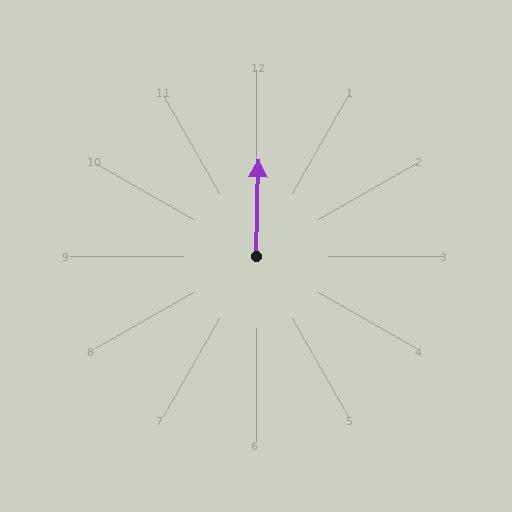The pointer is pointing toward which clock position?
Roughly 12 o'clock.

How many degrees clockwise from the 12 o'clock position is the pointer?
Approximately 2 degrees.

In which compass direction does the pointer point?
North.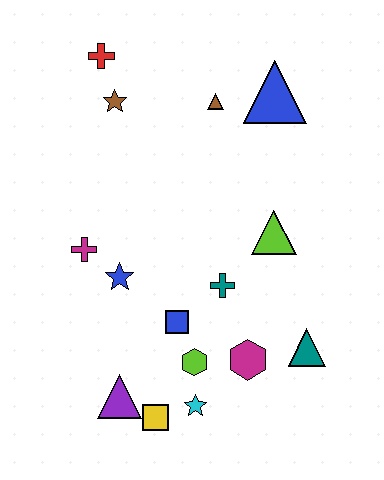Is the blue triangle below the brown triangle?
No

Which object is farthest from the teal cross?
The red cross is farthest from the teal cross.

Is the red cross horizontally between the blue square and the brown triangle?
No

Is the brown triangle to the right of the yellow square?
Yes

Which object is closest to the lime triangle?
The teal cross is closest to the lime triangle.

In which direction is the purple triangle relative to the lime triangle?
The purple triangle is below the lime triangle.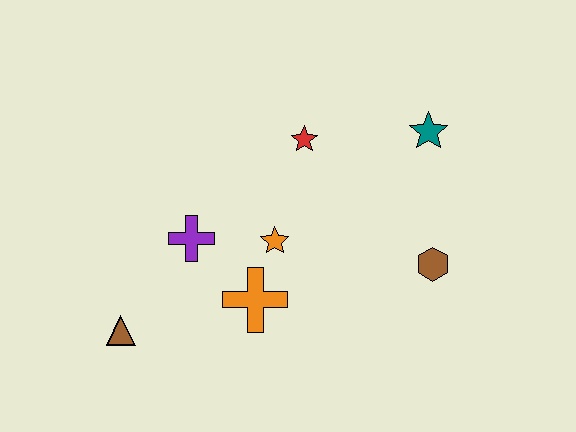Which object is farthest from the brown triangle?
The teal star is farthest from the brown triangle.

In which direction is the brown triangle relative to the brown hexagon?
The brown triangle is to the left of the brown hexagon.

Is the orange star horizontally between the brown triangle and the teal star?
Yes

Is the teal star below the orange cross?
No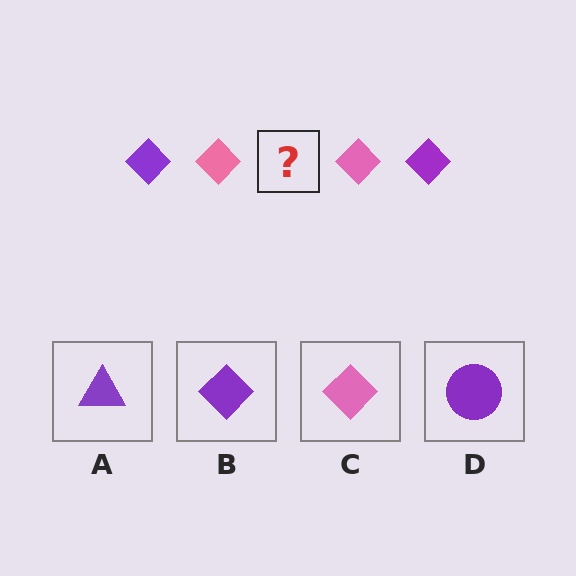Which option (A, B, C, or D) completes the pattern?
B.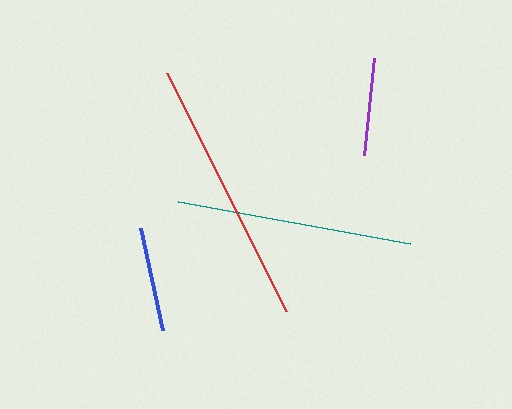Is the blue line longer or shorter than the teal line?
The teal line is longer than the blue line.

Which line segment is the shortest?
The purple line is the shortest at approximately 98 pixels.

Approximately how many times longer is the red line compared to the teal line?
The red line is approximately 1.1 times the length of the teal line.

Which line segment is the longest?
The red line is the longest at approximately 266 pixels.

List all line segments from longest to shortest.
From longest to shortest: red, teal, blue, purple.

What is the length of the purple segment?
The purple segment is approximately 98 pixels long.